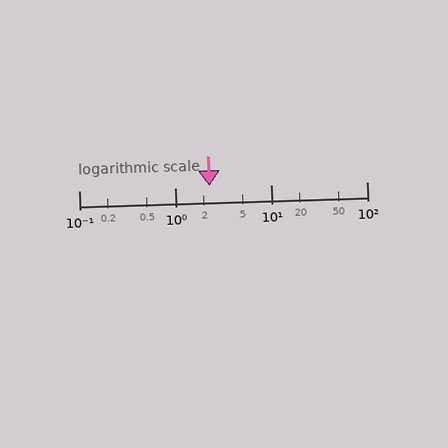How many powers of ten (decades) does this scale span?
The scale spans 3 decades, from 0.1 to 100.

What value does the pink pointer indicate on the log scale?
The pointer indicates approximately 2.3.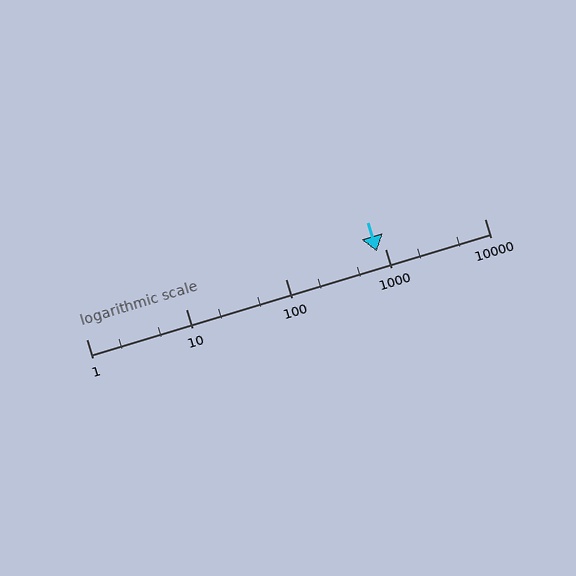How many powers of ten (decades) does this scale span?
The scale spans 4 decades, from 1 to 10000.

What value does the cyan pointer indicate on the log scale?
The pointer indicates approximately 820.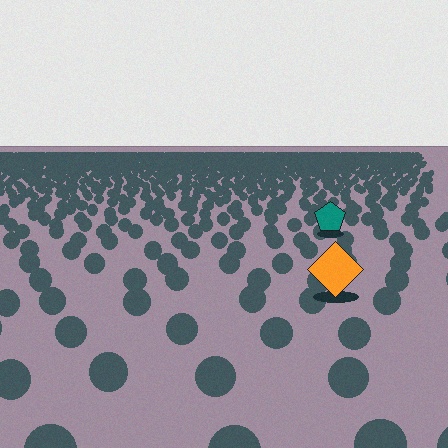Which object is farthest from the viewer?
The teal pentagon is farthest from the viewer. It appears smaller and the ground texture around it is denser.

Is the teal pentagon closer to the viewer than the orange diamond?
No. The orange diamond is closer — you can tell from the texture gradient: the ground texture is coarser near it.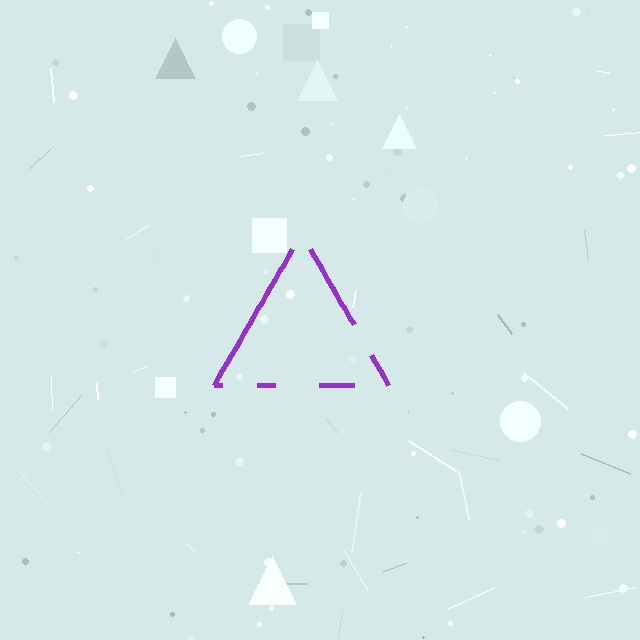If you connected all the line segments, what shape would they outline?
They would outline a triangle.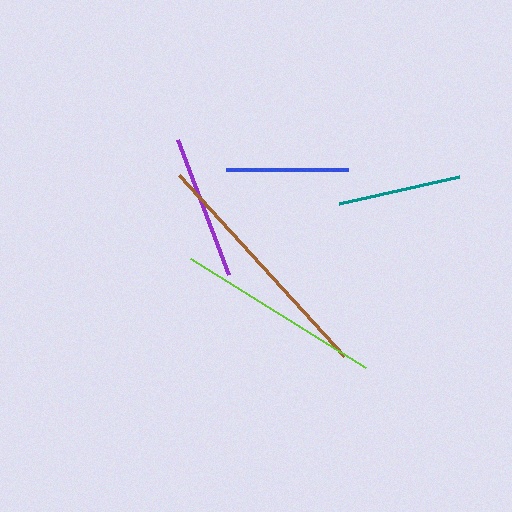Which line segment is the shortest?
The blue line is the shortest at approximately 122 pixels.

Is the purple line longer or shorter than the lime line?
The lime line is longer than the purple line.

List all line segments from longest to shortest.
From longest to shortest: brown, lime, purple, teal, blue.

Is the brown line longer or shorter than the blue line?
The brown line is longer than the blue line.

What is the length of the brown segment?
The brown segment is approximately 245 pixels long.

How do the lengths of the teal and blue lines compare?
The teal and blue lines are approximately the same length.